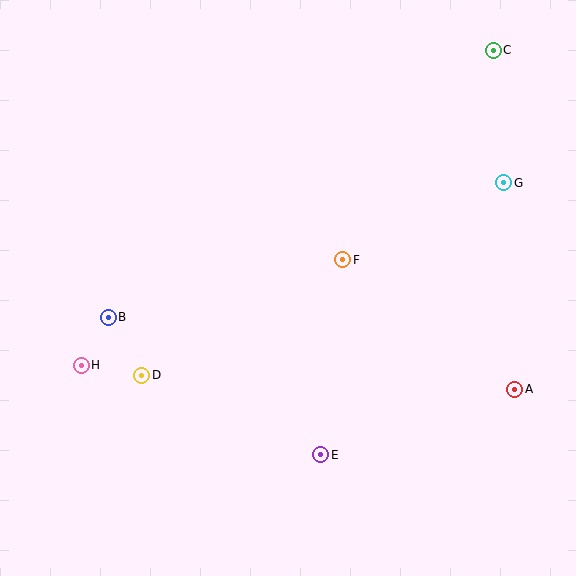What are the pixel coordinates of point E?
Point E is at (321, 455).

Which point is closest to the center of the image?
Point F at (343, 260) is closest to the center.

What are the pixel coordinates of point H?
Point H is at (81, 365).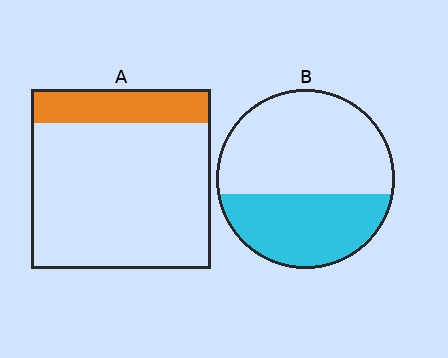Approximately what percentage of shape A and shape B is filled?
A is approximately 20% and B is approximately 40%.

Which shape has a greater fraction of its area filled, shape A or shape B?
Shape B.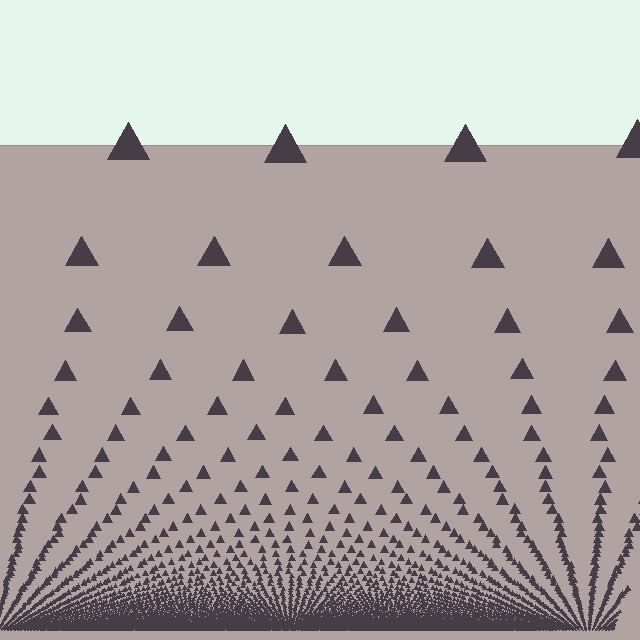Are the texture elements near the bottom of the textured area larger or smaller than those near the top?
Smaller. The gradient is inverted — elements near the bottom are smaller and denser.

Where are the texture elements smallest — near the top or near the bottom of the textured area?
Near the bottom.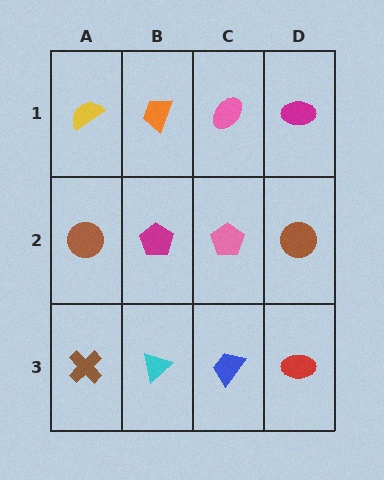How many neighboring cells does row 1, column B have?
3.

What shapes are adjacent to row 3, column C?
A pink pentagon (row 2, column C), a cyan triangle (row 3, column B), a red ellipse (row 3, column D).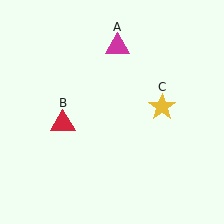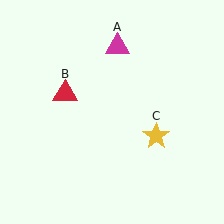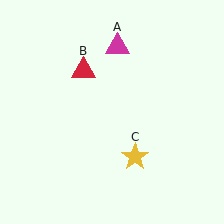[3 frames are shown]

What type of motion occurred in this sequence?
The red triangle (object B), yellow star (object C) rotated clockwise around the center of the scene.